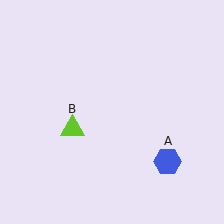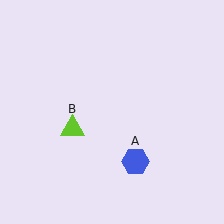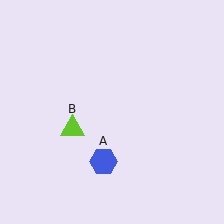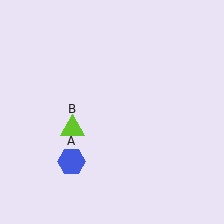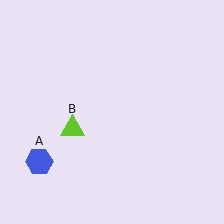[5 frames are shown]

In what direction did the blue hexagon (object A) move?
The blue hexagon (object A) moved left.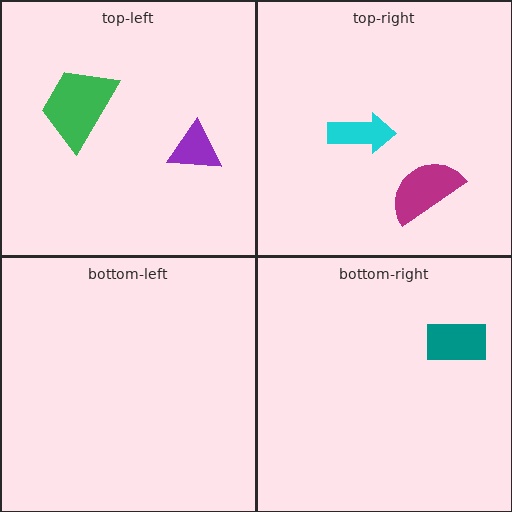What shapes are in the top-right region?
The cyan arrow, the magenta semicircle.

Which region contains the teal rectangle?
The bottom-right region.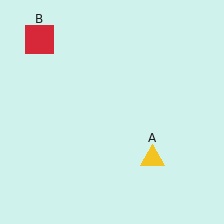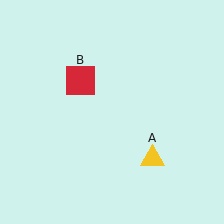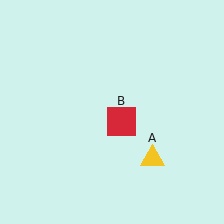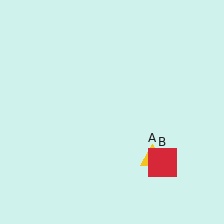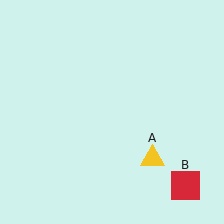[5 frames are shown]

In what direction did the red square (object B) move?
The red square (object B) moved down and to the right.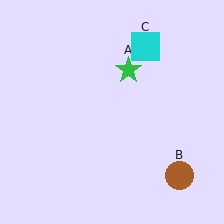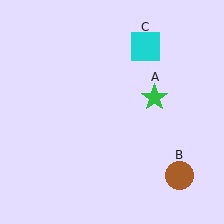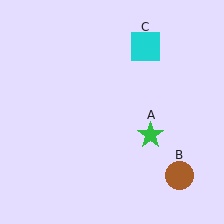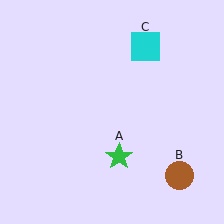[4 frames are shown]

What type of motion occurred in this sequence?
The green star (object A) rotated clockwise around the center of the scene.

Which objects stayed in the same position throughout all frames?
Brown circle (object B) and cyan square (object C) remained stationary.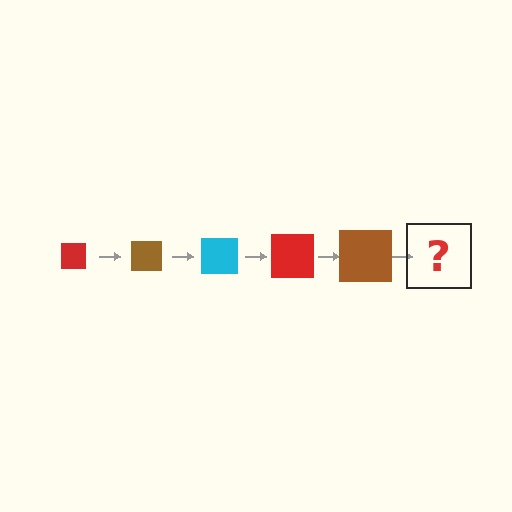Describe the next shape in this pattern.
It should be a cyan square, larger than the previous one.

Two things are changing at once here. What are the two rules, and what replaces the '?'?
The two rules are that the square grows larger each step and the color cycles through red, brown, and cyan. The '?' should be a cyan square, larger than the previous one.